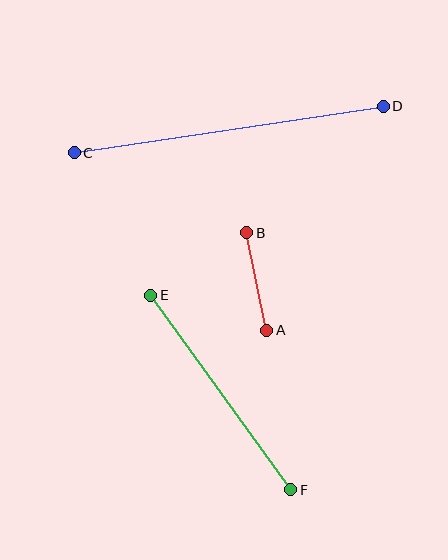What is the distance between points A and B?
The distance is approximately 99 pixels.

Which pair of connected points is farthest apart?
Points C and D are farthest apart.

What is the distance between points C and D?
The distance is approximately 313 pixels.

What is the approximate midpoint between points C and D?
The midpoint is at approximately (229, 130) pixels.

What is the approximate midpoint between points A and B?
The midpoint is at approximately (257, 282) pixels.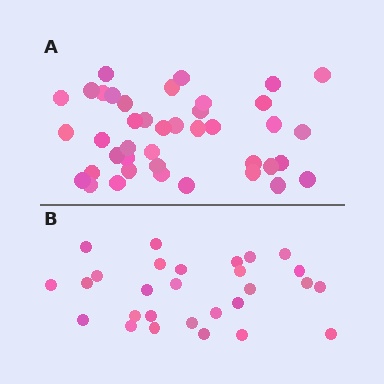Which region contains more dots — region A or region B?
Region A (the top region) has more dots.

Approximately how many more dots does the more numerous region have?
Region A has approximately 15 more dots than region B.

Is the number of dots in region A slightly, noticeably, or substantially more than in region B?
Region A has substantially more. The ratio is roughly 1.5 to 1.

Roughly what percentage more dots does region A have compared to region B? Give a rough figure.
About 45% more.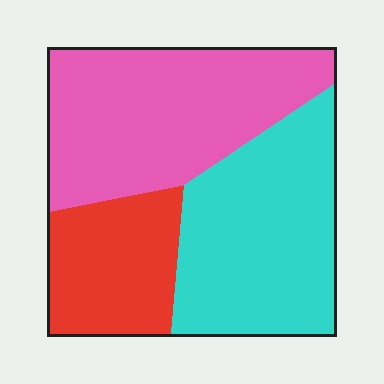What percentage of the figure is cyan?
Cyan takes up about three eighths (3/8) of the figure.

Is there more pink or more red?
Pink.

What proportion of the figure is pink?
Pink covers 41% of the figure.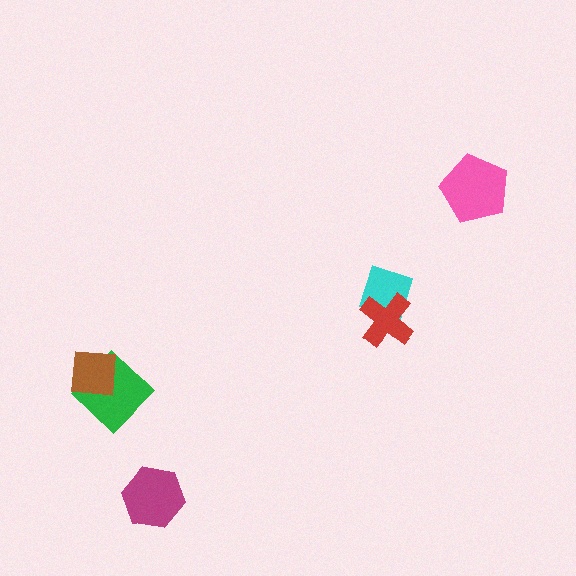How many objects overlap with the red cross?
1 object overlaps with the red cross.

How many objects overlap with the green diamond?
1 object overlaps with the green diamond.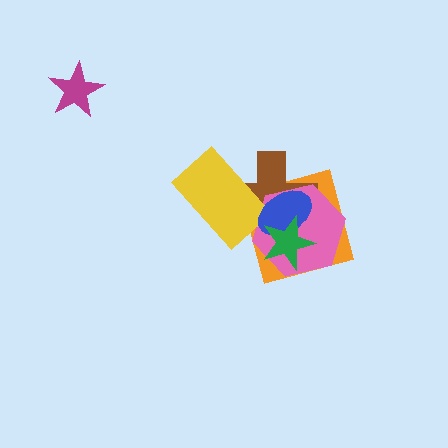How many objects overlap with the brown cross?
5 objects overlap with the brown cross.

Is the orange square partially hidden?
Yes, it is partially covered by another shape.